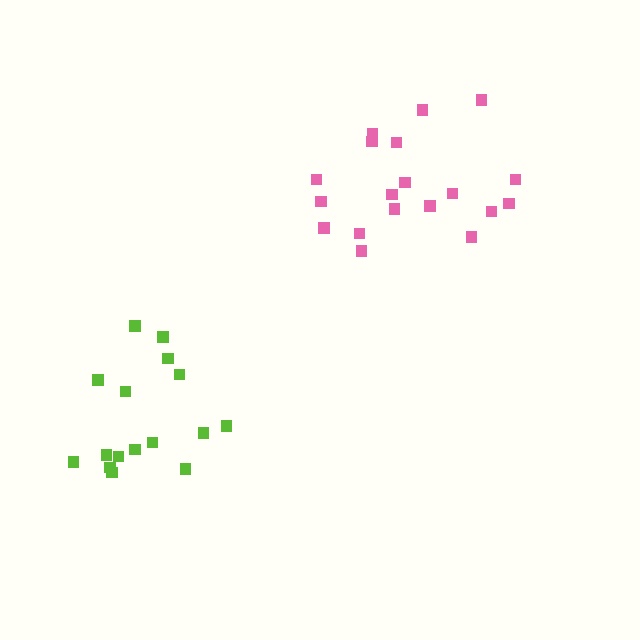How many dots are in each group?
Group 1: 16 dots, Group 2: 19 dots (35 total).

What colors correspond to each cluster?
The clusters are colored: lime, pink.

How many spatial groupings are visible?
There are 2 spatial groupings.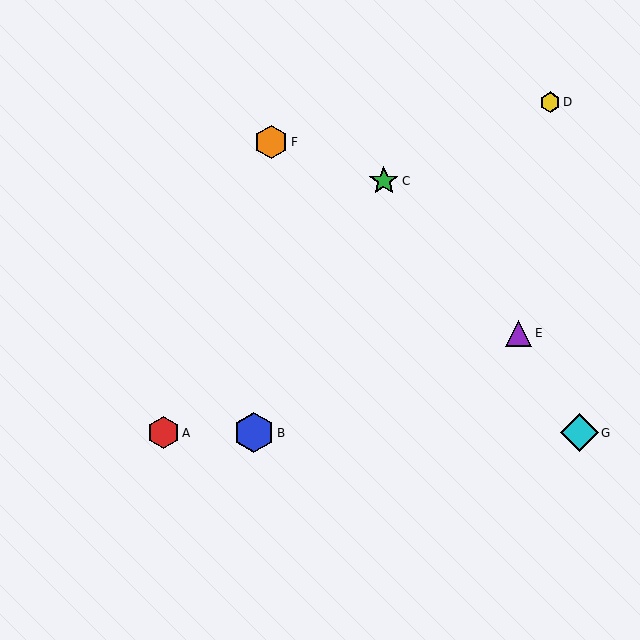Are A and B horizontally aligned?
Yes, both are at y≈433.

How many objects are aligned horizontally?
3 objects (A, B, G) are aligned horizontally.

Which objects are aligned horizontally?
Objects A, B, G are aligned horizontally.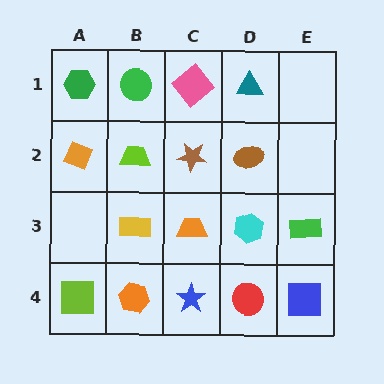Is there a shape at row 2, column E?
No, that cell is empty.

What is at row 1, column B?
A green circle.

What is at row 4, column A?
A lime square.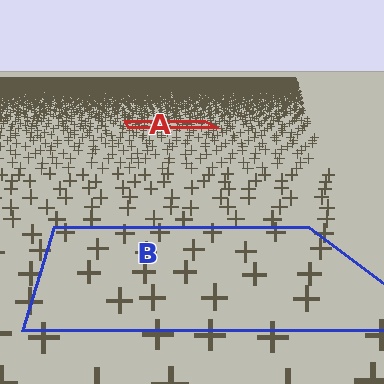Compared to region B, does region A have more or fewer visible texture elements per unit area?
Region A has more texture elements per unit area — they are packed more densely because it is farther away.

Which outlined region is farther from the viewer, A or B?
Region A is farther from the viewer — the texture elements inside it appear smaller and more densely packed.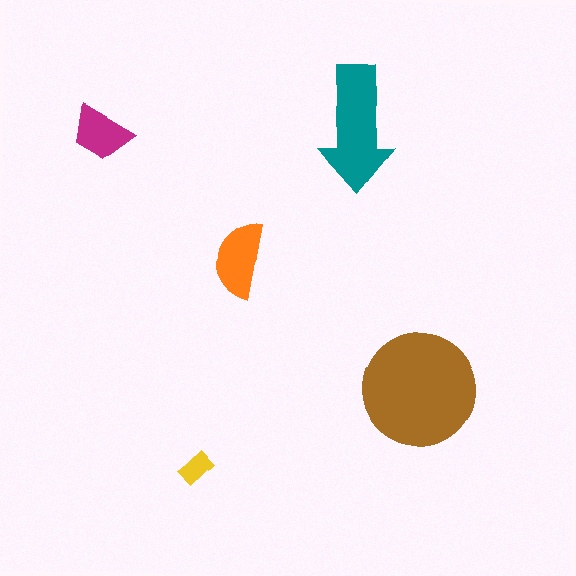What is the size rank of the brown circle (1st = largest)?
1st.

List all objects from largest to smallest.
The brown circle, the teal arrow, the orange semicircle, the magenta trapezoid, the yellow rectangle.